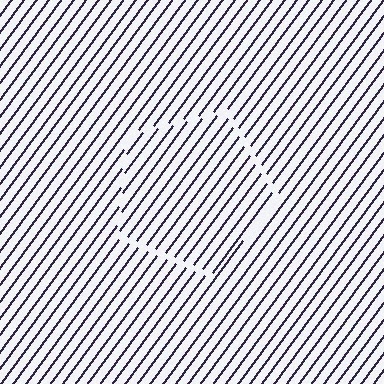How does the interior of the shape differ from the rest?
The interior of the shape contains the same grating, shifted by half a period — the contour is defined by the phase discontinuity where line-ends from the inner and outer gratings abut.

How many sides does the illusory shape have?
5 sides — the line-ends trace a pentagon.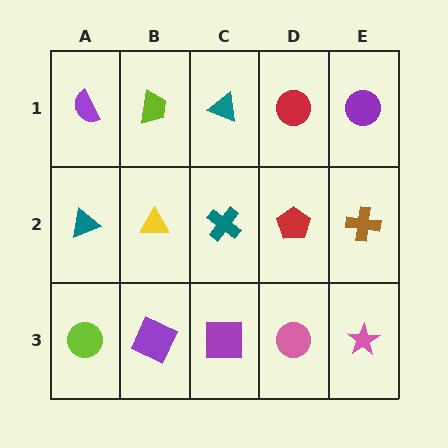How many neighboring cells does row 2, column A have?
3.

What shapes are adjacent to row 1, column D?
A red pentagon (row 2, column D), a teal triangle (row 1, column C), a purple circle (row 1, column E).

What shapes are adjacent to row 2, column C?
A teal triangle (row 1, column C), a purple square (row 3, column C), a yellow triangle (row 2, column B), a red pentagon (row 2, column D).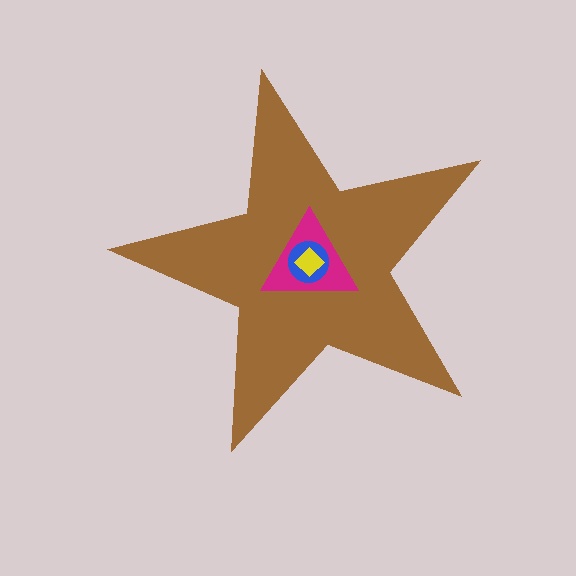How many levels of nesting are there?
4.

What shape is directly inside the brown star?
The magenta triangle.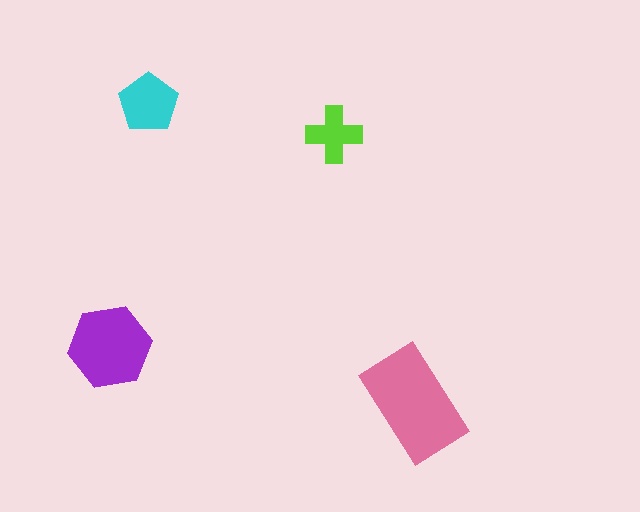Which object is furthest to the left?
The purple hexagon is leftmost.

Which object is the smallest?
The lime cross.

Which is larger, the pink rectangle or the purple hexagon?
The pink rectangle.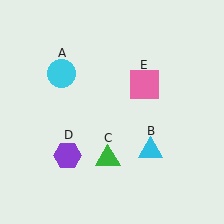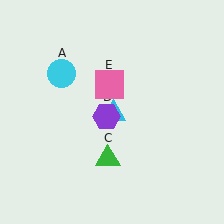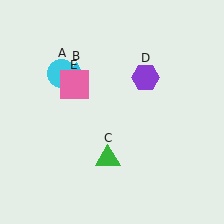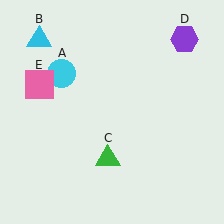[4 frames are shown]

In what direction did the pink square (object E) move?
The pink square (object E) moved left.